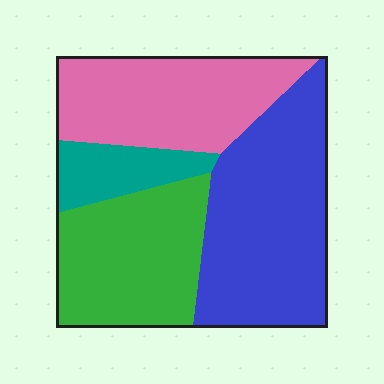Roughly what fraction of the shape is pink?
Pink takes up about one quarter (1/4) of the shape.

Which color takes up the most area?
Blue, at roughly 35%.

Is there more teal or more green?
Green.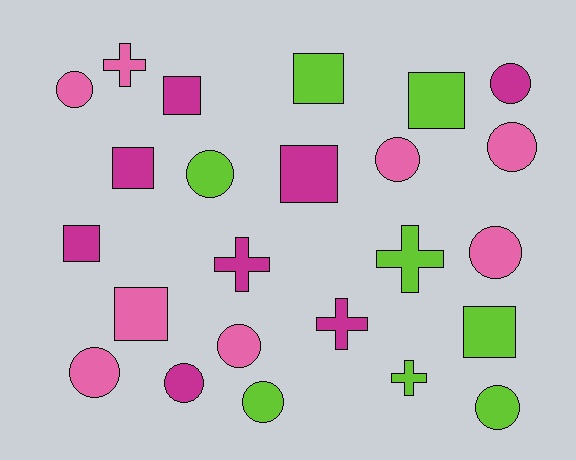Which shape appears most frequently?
Circle, with 11 objects.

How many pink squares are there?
There is 1 pink square.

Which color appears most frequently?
Lime, with 8 objects.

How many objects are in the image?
There are 24 objects.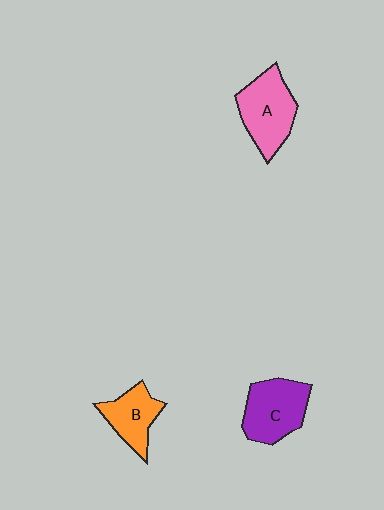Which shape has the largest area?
Shape A (pink).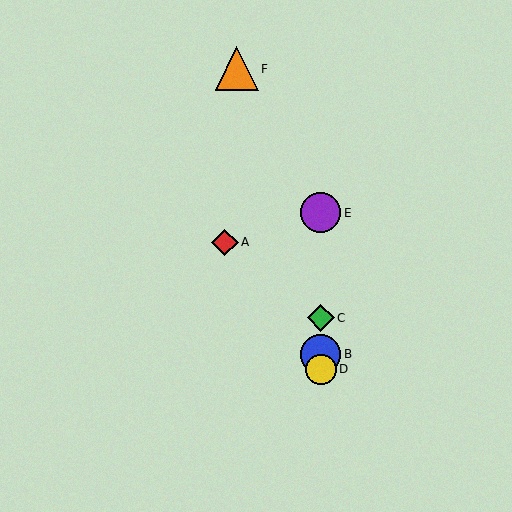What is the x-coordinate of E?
Object E is at x≈321.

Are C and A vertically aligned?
No, C is at x≈321 and A is at x≈225.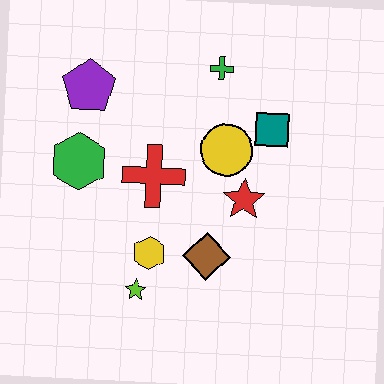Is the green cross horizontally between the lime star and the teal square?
Yes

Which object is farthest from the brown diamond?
The purple pentagon is farthest from the brown diamond.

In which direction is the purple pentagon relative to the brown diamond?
The purple pentagon is above the brown diamond.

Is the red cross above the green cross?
No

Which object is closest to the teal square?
The yellow circle is closest to the teal square.